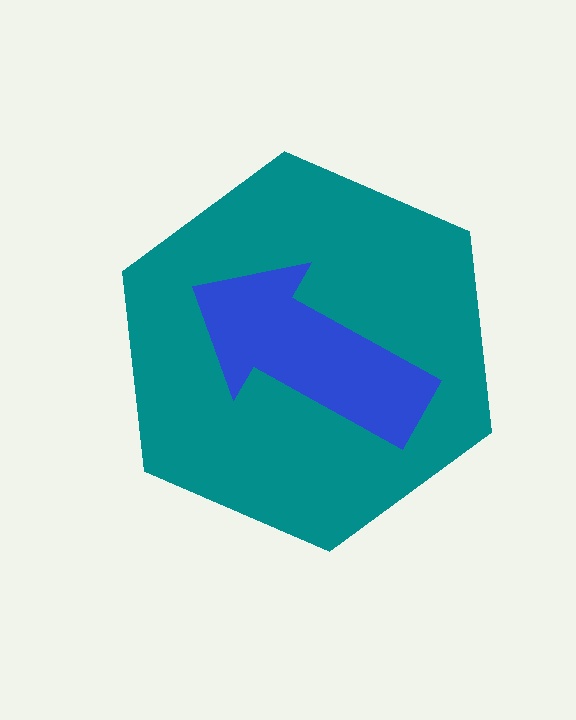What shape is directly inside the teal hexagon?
The blue arrow.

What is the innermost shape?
The blue arrow.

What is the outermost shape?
The teal hexagon.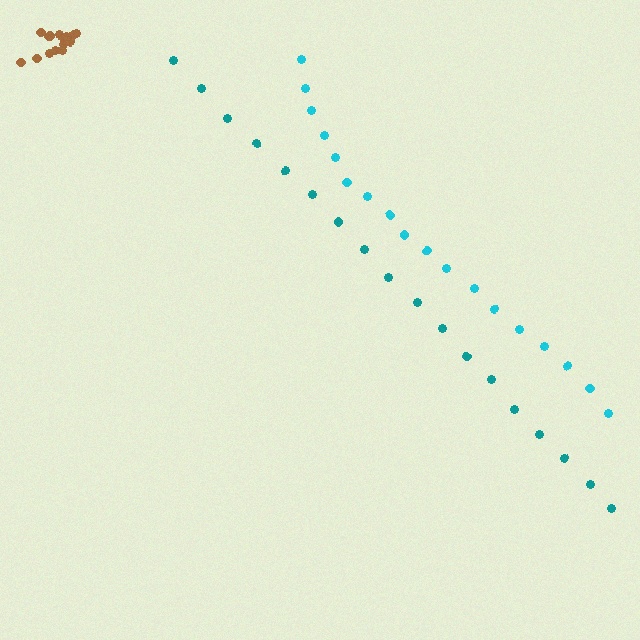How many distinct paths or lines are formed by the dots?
There are 3 distinct paths.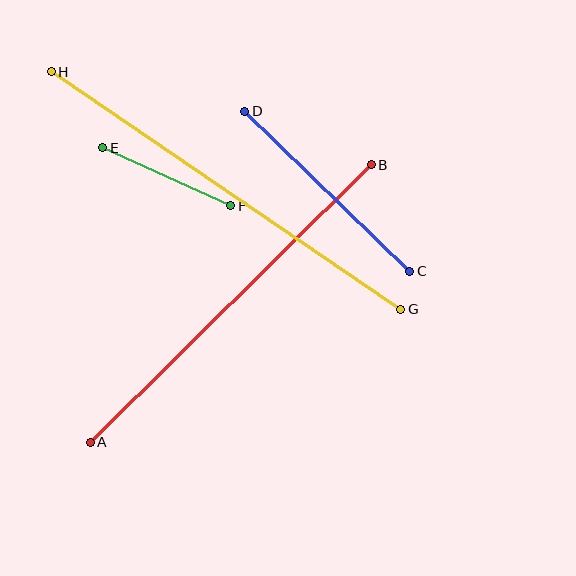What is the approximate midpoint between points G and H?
The midpoint is at approximately (226, 191) pixels.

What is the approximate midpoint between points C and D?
The midpoint is at approximately (327, 191) pixels.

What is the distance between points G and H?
The distance is approximately 422 pixels.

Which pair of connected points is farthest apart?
Points G and H are farthest apart.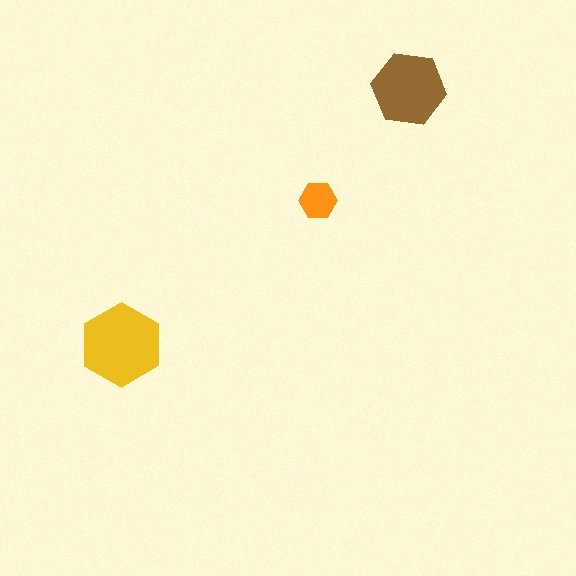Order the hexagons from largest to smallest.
the yellow one, the brown one, the orange one.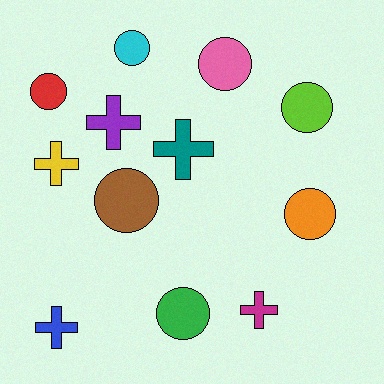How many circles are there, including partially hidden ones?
There are 7 circles.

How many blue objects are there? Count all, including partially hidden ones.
There is 1 blue object.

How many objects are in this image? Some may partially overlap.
There are 12 objects.